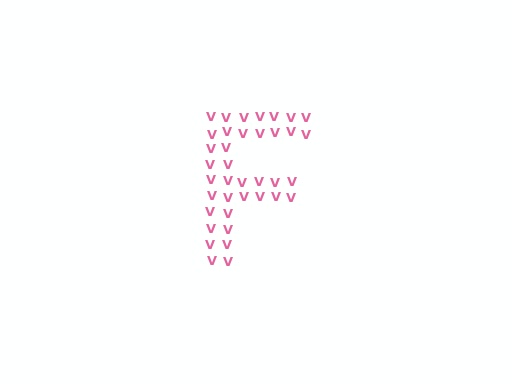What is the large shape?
The large shape is the letter F.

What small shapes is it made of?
It is made of small letter V's.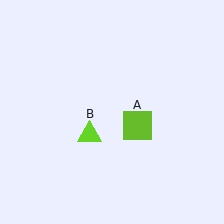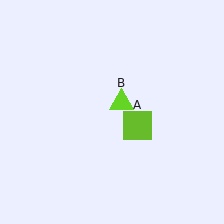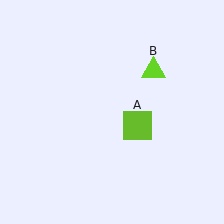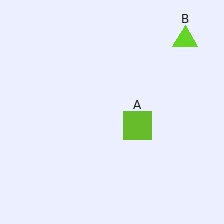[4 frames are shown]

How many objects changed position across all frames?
1 object changed position: lime triangle (object B).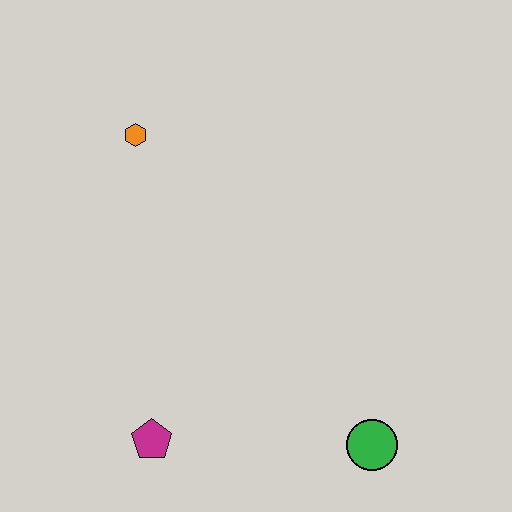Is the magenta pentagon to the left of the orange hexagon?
No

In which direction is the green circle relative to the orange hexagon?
The green circle is below the orange hexagon.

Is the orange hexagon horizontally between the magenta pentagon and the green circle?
No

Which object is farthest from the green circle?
The orange hexagon is farthest from the green circle.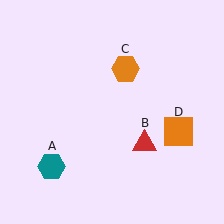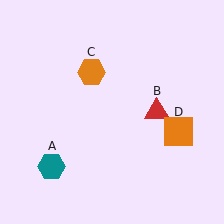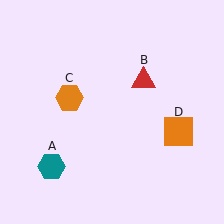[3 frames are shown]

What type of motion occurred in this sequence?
The red triangle (object B), orange hexagon (object C) rotated counterclockwise around the center of the scene.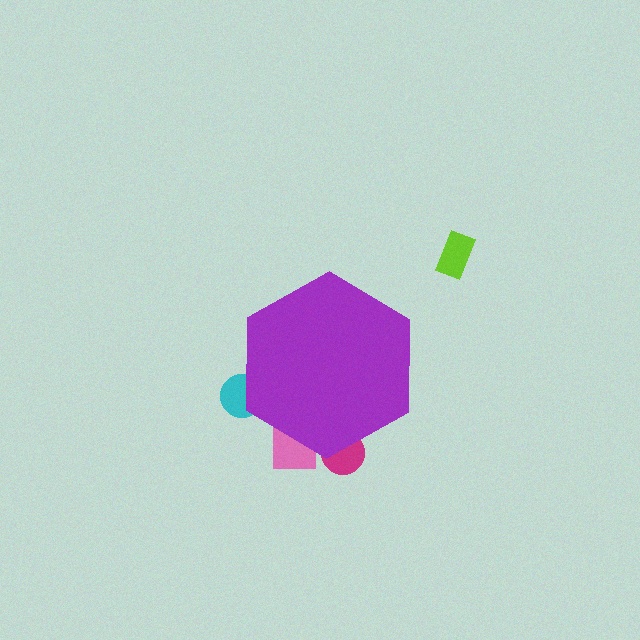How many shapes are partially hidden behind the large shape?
3 shapes are partially hidden.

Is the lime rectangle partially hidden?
No, the lime rectangle is fully visible.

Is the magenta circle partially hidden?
Yes, the magenta circle is partially hidden behind the purple hexagon.